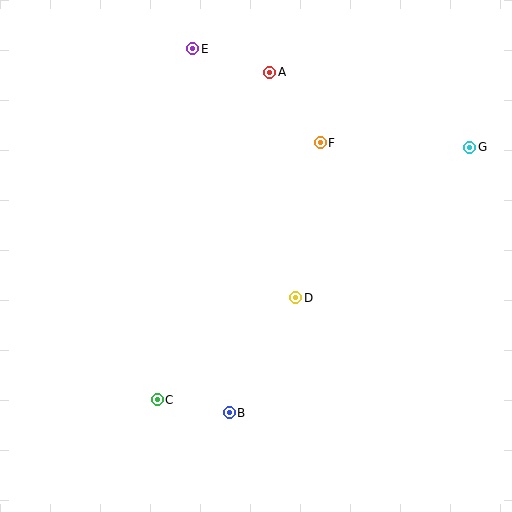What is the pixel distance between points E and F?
The distance between E and F is 158 pixels.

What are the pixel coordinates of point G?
Point G is at (470, 147).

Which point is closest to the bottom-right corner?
Point B is closest to the bottom-right corner.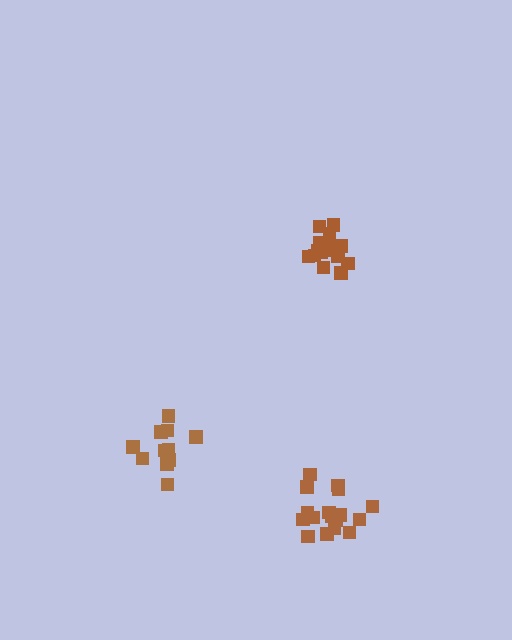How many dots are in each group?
Group 1: 17 dots, Group 2: 11 dots, Group 3: 15 dots (43 total).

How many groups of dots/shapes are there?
There are 3 groups.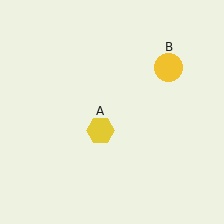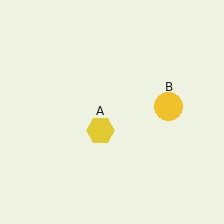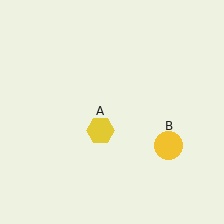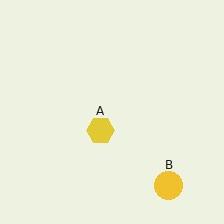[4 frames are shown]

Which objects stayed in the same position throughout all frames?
Yellow hexagon (object A) remained stationary.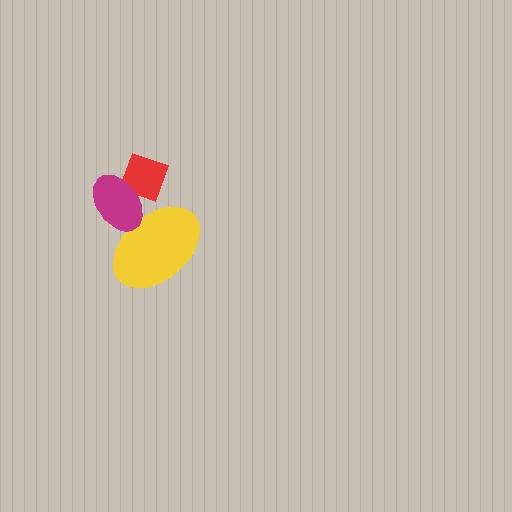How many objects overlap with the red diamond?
1 object overlaps with the red diamond.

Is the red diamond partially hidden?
Yes, it is partially covered by another shape.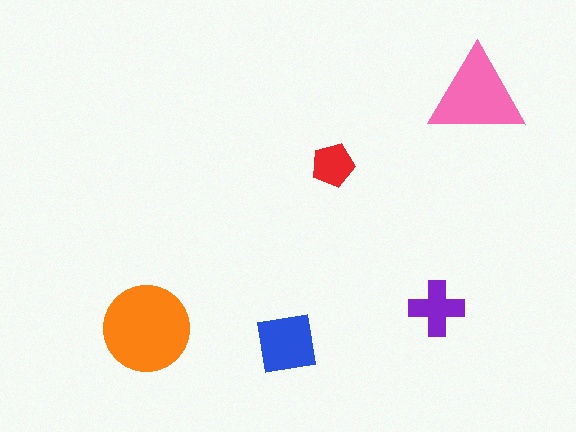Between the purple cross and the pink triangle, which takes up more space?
The pink triangle.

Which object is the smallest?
The red pentagon.